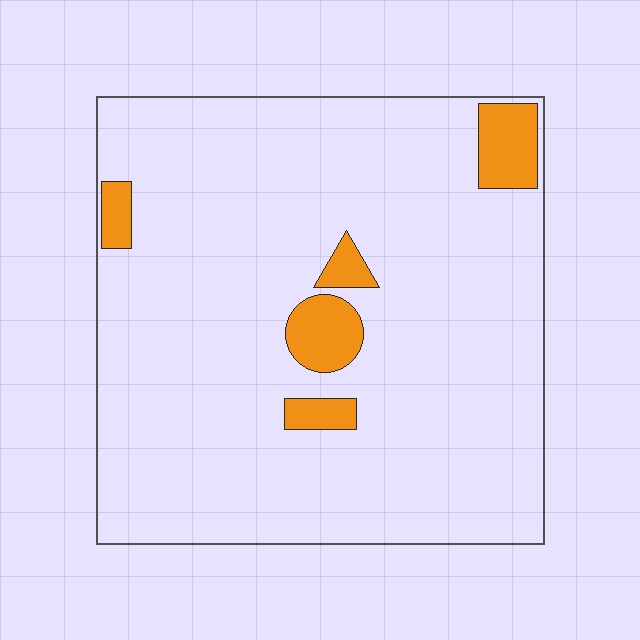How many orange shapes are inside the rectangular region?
5.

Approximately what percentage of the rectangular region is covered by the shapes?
Approximately 10%.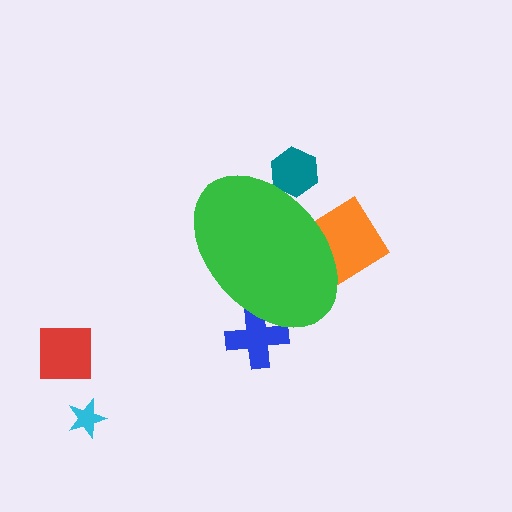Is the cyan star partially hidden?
No, the cyan star is fully visible.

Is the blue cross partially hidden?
Yes, the blue cross is partially hidden behind the green ellipse.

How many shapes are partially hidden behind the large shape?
3 shapes are partially hidden.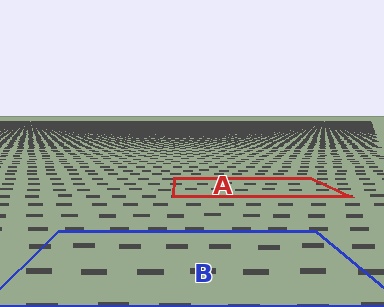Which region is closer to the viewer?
Region B is closer. The texture elements there are larger and more spread out.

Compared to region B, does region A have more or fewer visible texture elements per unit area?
Region A has more texture elements per unit area — they are packed more densely because it is farther away.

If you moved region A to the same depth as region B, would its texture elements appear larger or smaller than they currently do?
They would appear larger. At a closer depth, the same texture elements are projected at a bigger on-screen size.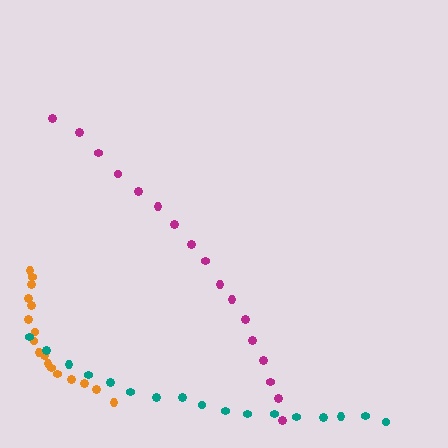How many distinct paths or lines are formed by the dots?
There are 3 distinct paths.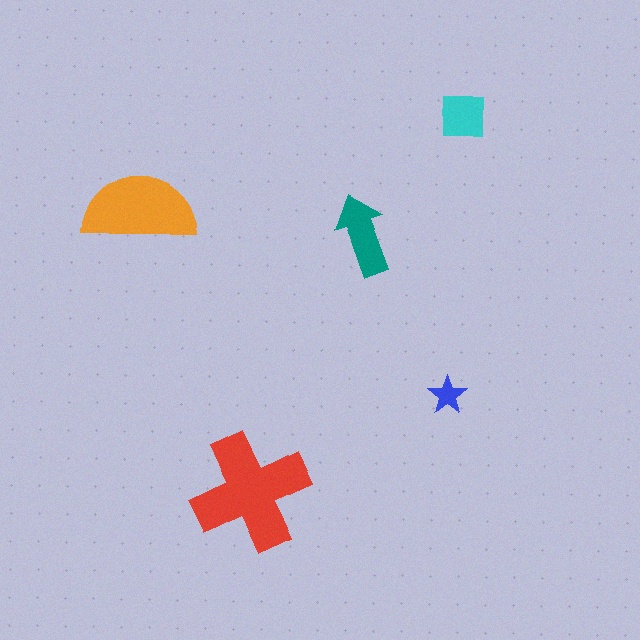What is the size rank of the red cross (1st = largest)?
1st.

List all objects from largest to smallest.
The red cross, the orange semicircle, the teal arrow, the cyan square, the blue star.